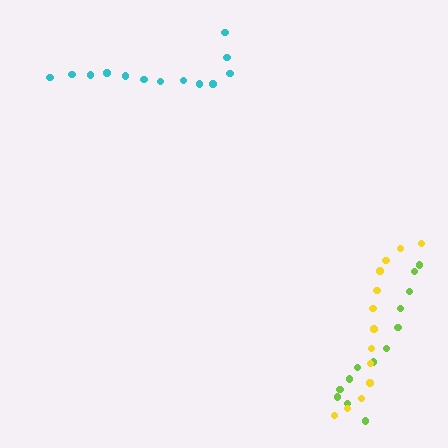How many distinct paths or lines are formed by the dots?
There are 3 distinct paths.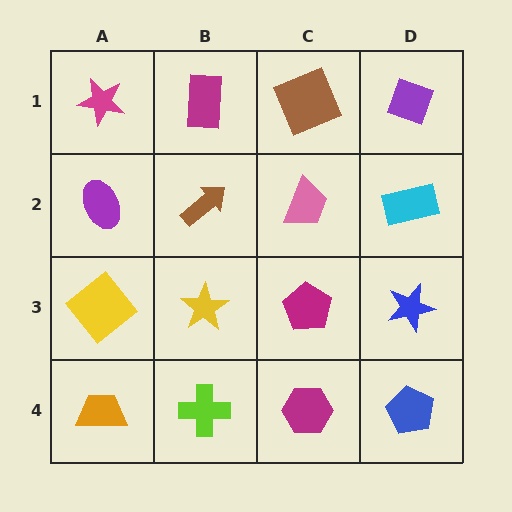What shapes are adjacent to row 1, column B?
A brown arrow (row 2, column B), a magenta star (row 1, column A), a brown square (row 1, column C).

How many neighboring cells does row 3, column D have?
3.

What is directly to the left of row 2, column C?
A brown arrow.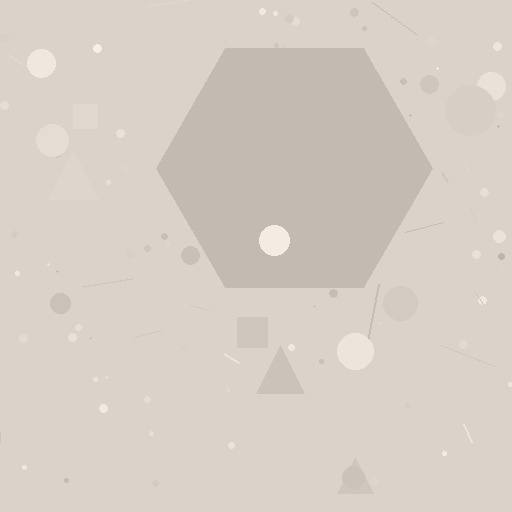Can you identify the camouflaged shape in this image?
The camouflaged shape is a hexagon.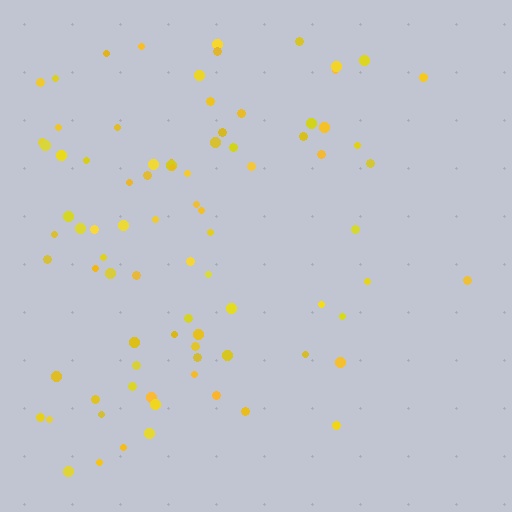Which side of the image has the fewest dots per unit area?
The right.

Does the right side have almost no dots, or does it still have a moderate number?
Still a moderate number, just noticeably fewer than the left.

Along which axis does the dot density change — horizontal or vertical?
Horizontal.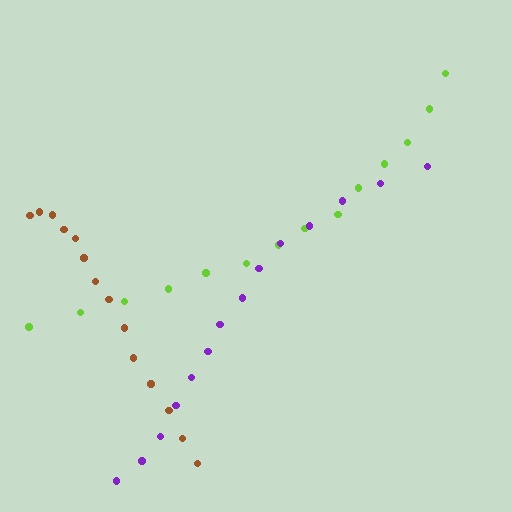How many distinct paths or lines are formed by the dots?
There are 3 distinct paths.